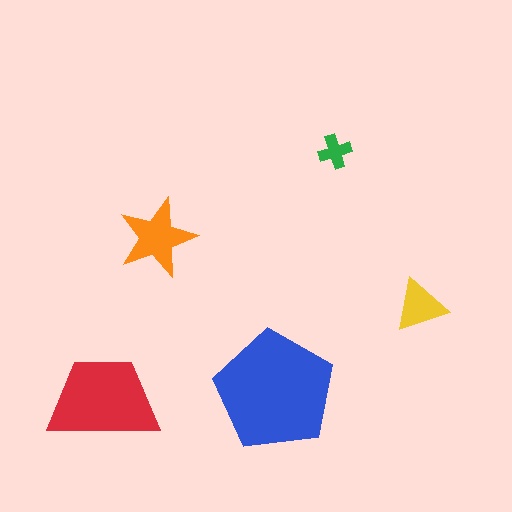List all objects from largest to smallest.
The blue pentagon, the red trapezoid, the orange star, the yellow triangle, the green cross.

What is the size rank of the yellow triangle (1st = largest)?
4th.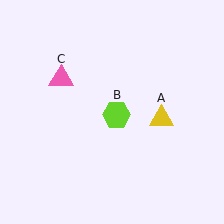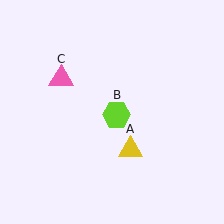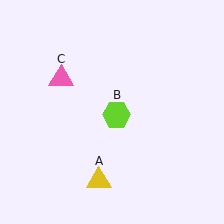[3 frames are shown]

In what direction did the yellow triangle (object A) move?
The yellow triangle (object A) moved down and to the left.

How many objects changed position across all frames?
1 object changed position: yellow triangle (object A).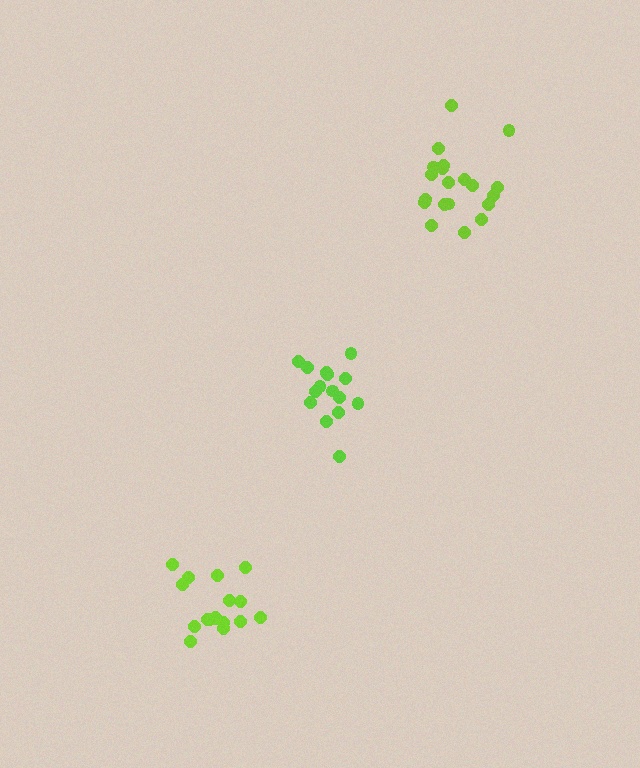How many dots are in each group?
Group 1: 20 dots, Group 2: 15 dots, Group 3: 17 dots (52 total).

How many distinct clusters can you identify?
There are 3 distinct clusters.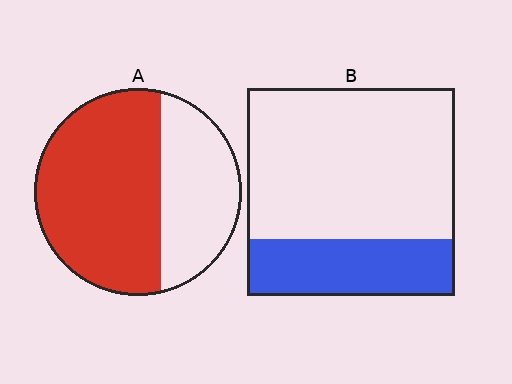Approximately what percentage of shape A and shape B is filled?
A is approximately 65% and B is approximately 25%.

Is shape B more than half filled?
No.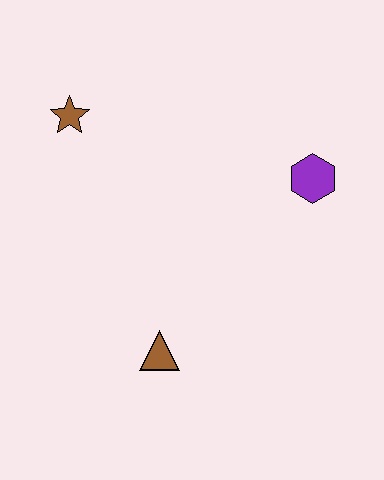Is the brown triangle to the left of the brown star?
No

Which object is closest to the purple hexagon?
The brown triangle is closest to the purple hexagon.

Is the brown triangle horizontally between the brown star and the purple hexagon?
Yes